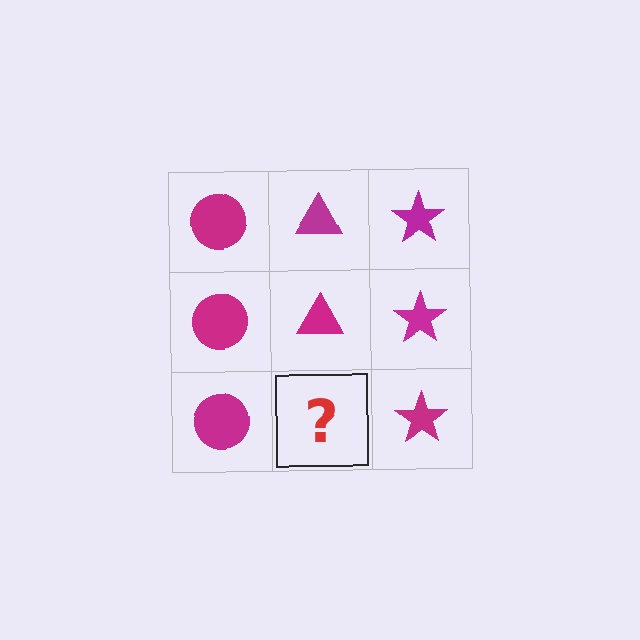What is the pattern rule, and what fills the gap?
The rule is that each column has a consistent shape. The gap should be filled with a magenta triangle.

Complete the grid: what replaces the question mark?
The question mark should be replaced with a magenta triangle.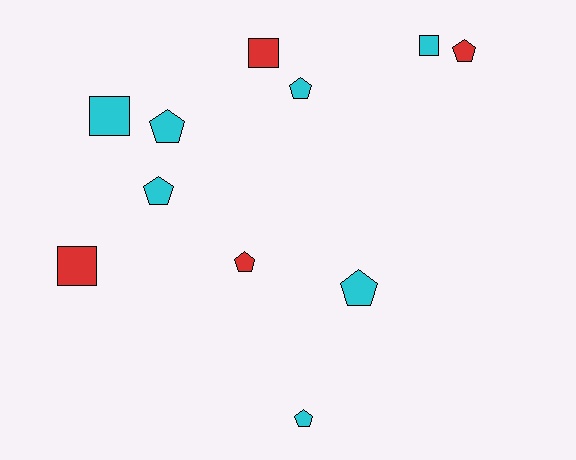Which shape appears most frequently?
Pentagon, with 7 objects.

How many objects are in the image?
There are 11 objects.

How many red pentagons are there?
There are 2 red pentagons.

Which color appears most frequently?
Cyan, with 7 objects.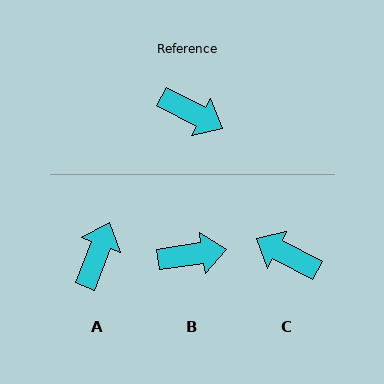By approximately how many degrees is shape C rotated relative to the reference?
Approximately 180 degrees counter-clockwise.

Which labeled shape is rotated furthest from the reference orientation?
C, about 180 degrees away.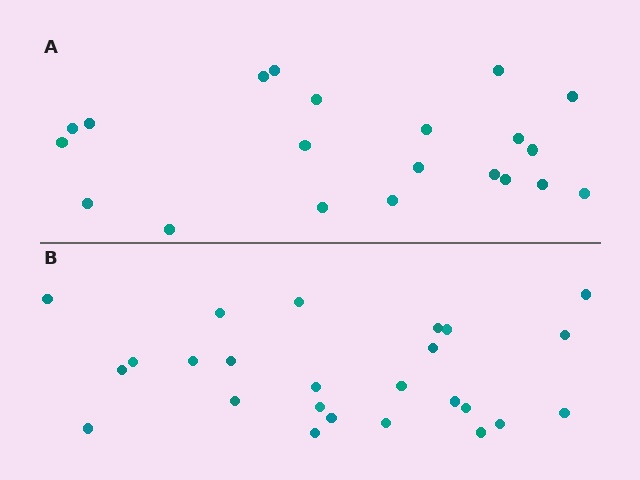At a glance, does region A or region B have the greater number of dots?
Region B (the bottom region) has more dots.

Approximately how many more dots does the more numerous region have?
Region B has about 4 more dots than region A.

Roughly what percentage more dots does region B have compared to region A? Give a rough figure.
About 20% more.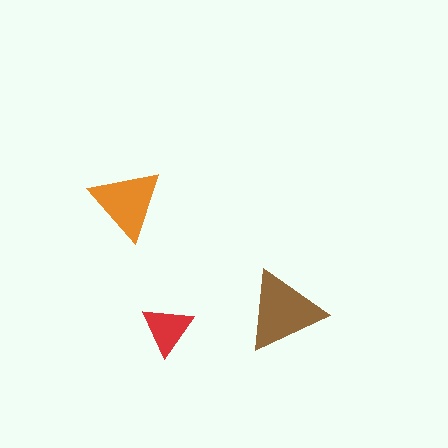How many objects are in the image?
There are 3 objects in the image.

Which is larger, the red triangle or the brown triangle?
The brown one.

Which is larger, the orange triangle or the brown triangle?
The brown one.